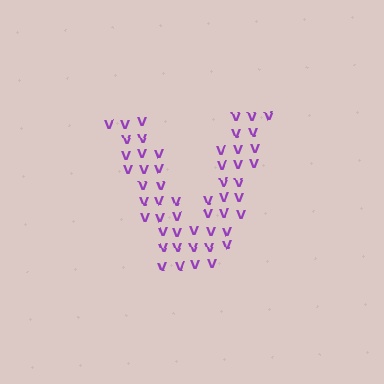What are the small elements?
The small elements are letter V's.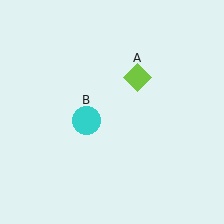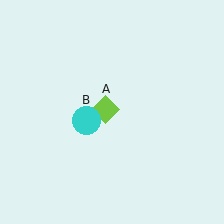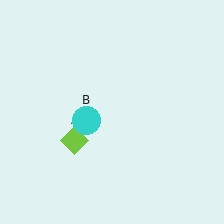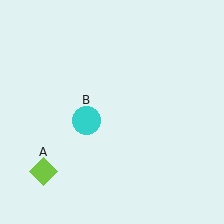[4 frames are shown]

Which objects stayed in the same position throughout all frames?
Cyan circle (object B) remained stationary.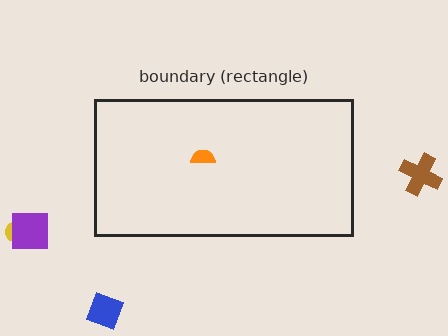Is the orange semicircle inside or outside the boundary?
Inside.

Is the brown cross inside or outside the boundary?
Outside.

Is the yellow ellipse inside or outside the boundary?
Outside.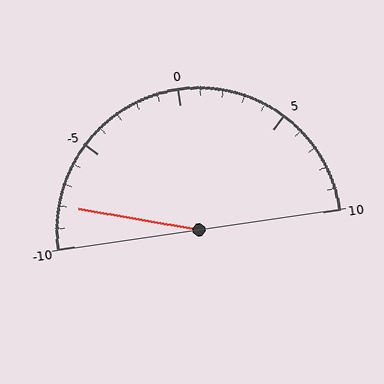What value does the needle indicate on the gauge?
The needle indicates approximately -8.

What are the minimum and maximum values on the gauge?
The gauge ranges from -10 to 10.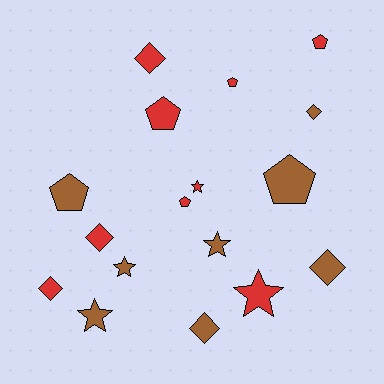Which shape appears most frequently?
Diamond, with 6 objects.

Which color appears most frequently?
Red, with 9 objects.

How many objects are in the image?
There are 17 objects.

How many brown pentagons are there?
There are 2 brown pentagons.